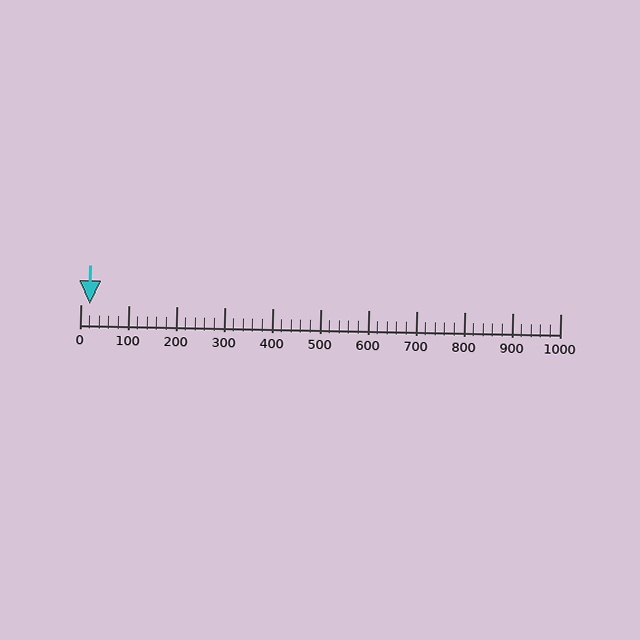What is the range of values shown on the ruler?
The ruler shows values from 0 to 1000.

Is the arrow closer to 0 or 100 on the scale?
The arrow is closer to 0.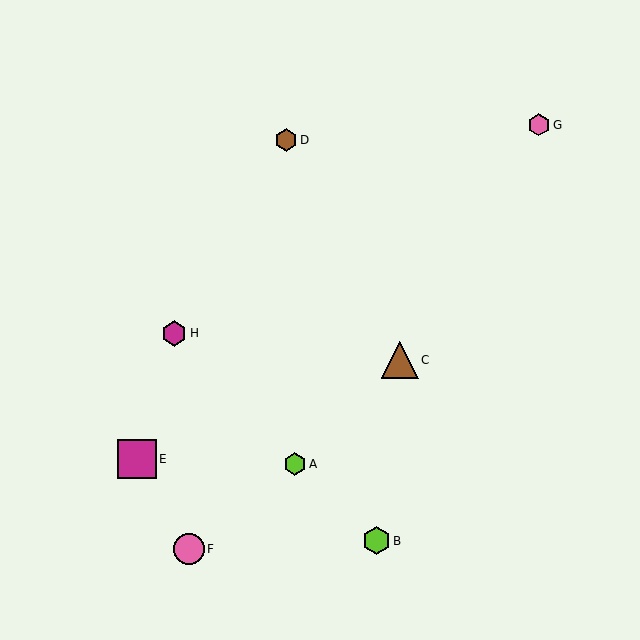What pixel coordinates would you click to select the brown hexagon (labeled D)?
Click at (286, 140) to select the brown hexagon D.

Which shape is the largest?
The magenta square (labeled E) is the largest.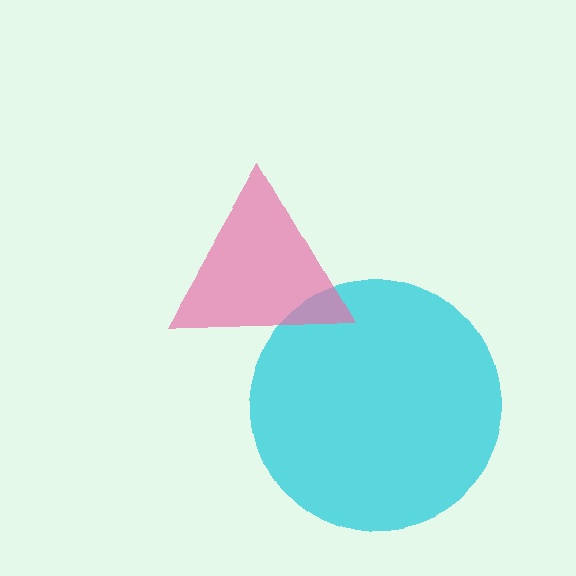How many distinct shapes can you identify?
There are 2 distinct shapes: a cyan circle, a pink triangle.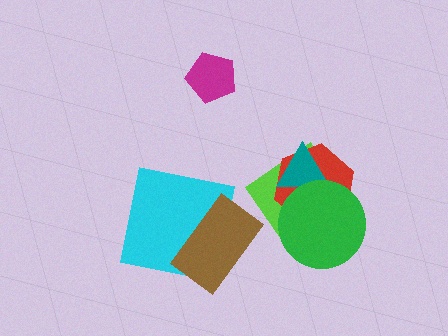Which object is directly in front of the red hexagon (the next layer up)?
The teal triangle is directly in front of the red hexagon.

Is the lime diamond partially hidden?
Yes, it is partially covered by another shape.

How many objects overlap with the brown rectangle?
1 object overlaps with the brown rectangle.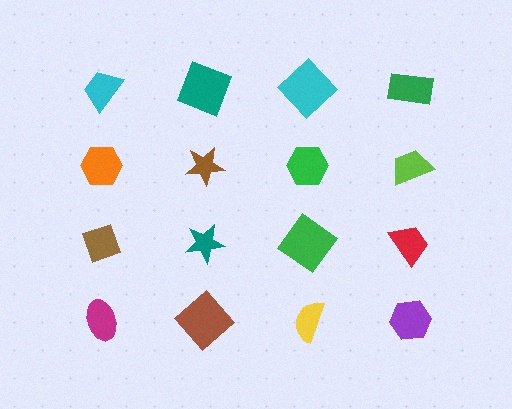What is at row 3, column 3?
A green diamond.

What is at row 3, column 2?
A teal star.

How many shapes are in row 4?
4 shapes.